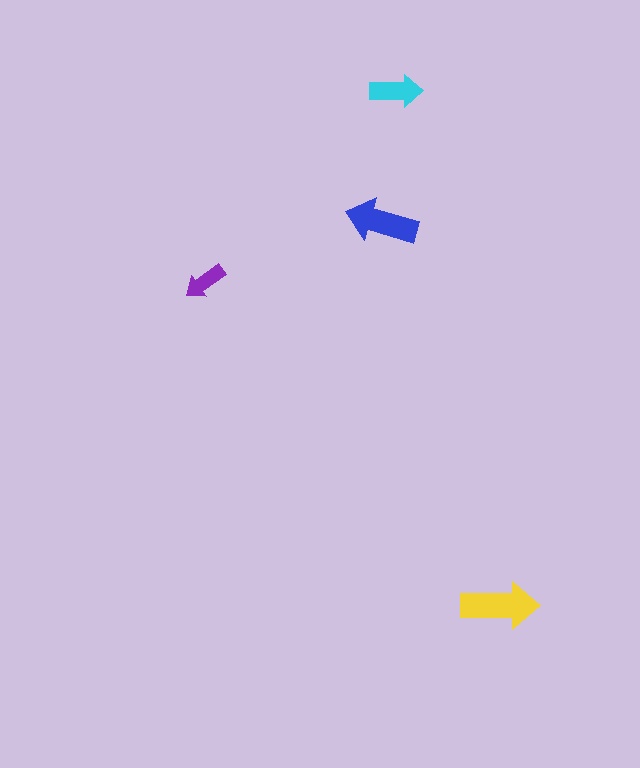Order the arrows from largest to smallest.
the yellow one, the blue one, the cyan one, the purple one.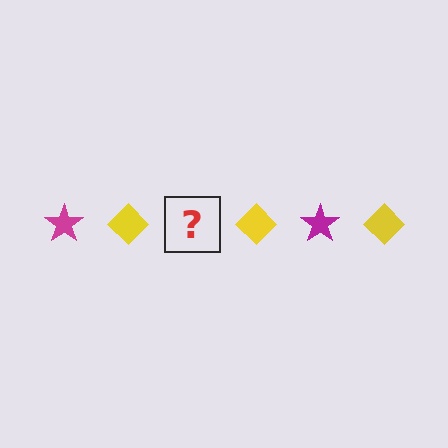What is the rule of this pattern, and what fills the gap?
The rule is that the pattern alternates between magenta star and yellow diamond. The gap should be filled with a magenta star.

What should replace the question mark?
The question mark should be replaced with a magenta star.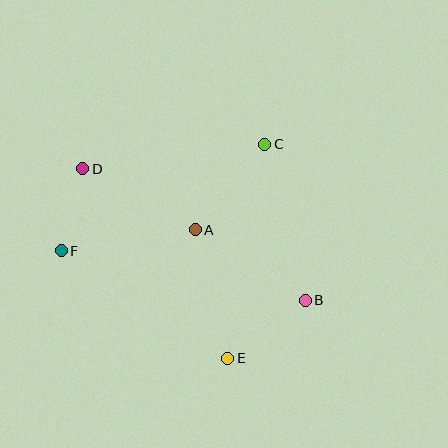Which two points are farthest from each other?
Points B and D are farthest from each other.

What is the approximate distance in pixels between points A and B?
The distance between A and B is approximately 131 pixels.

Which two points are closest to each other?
Points D and F are closest to each other.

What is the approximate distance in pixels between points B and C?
The distance between B and C is approximately 161 pixels.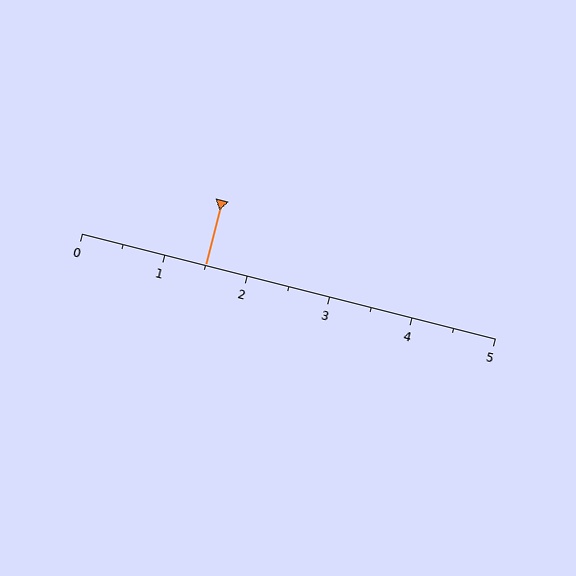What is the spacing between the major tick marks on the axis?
The major ticks are spaced 1 apart.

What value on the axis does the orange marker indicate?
The marker indicates approximately 1.5.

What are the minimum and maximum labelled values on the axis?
The axis runs from 0 to 5.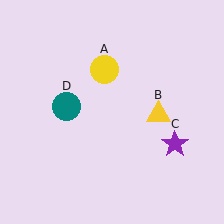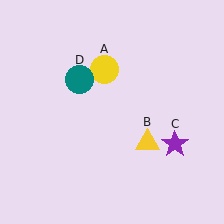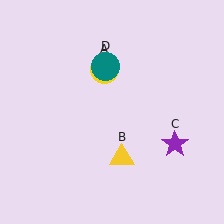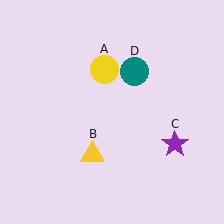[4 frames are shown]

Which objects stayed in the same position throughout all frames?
Yellow circle (object A) and purple star (object C) remained stationary.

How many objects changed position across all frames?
2 objects changed position: yellow triangle (object B), teal circle (object D).